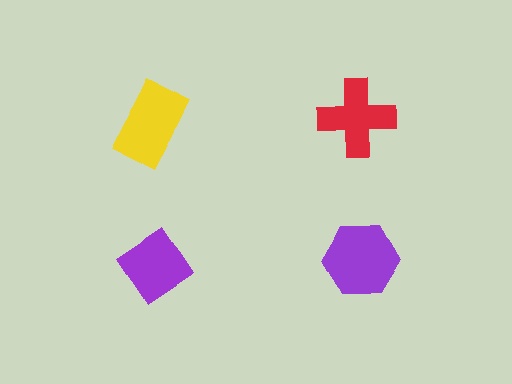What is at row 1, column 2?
A red cross.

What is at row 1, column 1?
A yellow rectangle.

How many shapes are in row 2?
2 shapes.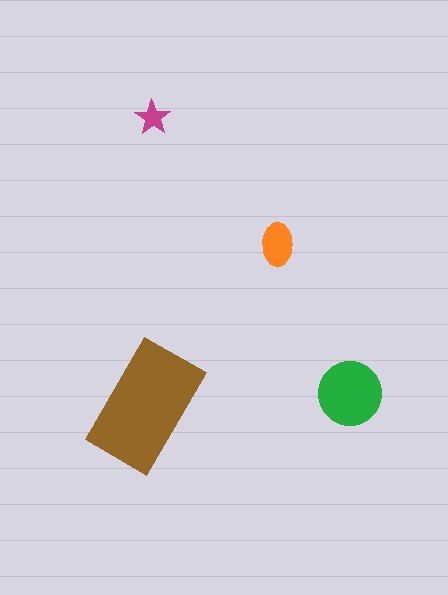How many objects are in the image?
There are 4 objects in the image.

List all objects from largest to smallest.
The brown rectangle, the green circle, the orange ellipse, the magenta star.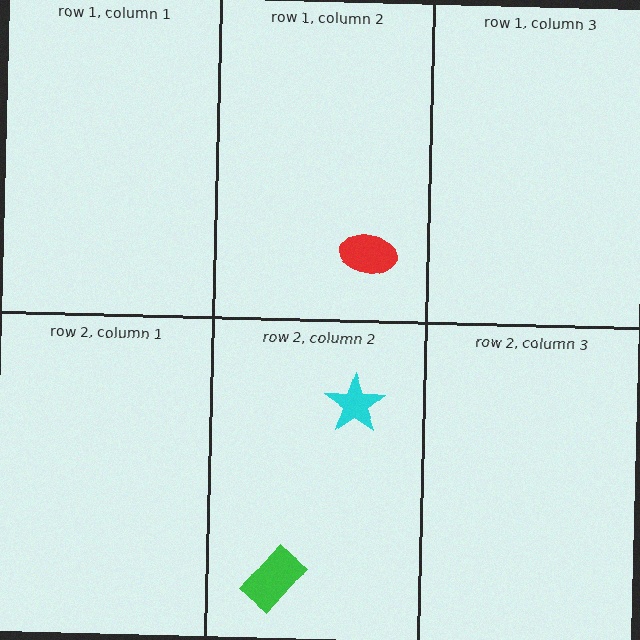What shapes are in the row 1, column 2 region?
The red ellipse.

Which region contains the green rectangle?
The row 2, column 2 region.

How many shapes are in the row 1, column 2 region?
1.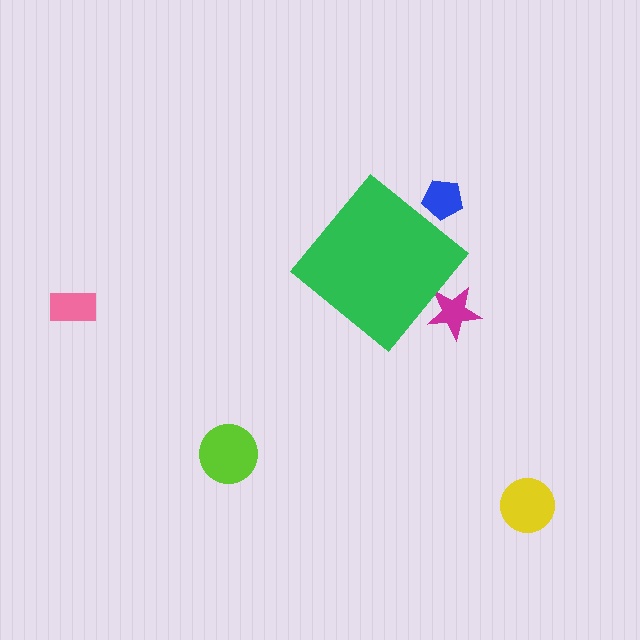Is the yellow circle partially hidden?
No, the yellow circle is fully visible.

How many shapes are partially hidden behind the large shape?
2 shapes are partially hidden.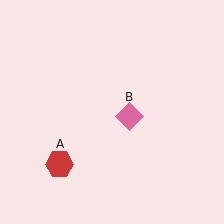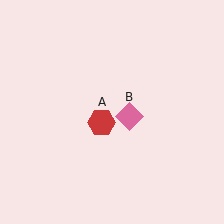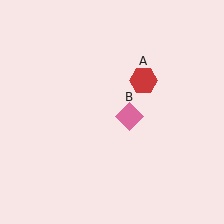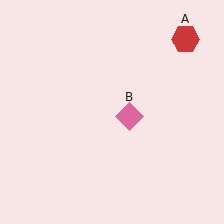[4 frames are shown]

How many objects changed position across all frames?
1 object changed position: red hexagon (object A).